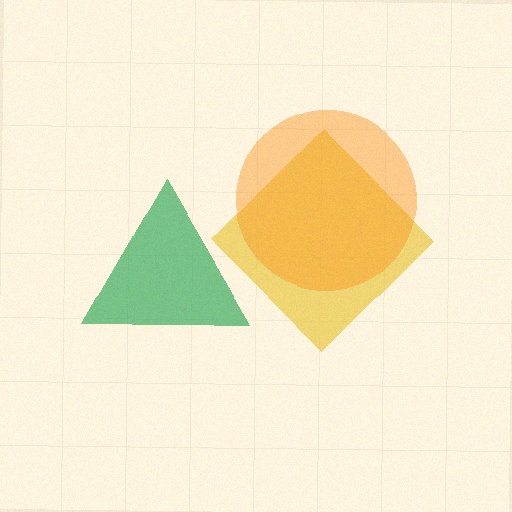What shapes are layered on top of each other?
The layered shapes are: a yellow diamond, an orange circle, a green triangle.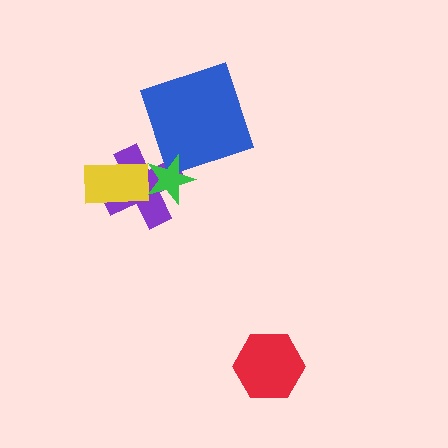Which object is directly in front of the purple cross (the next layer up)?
The yellow rectangle is directly in front of the purple cross.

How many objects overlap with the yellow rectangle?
1 object overlaps with the yellow rectangle.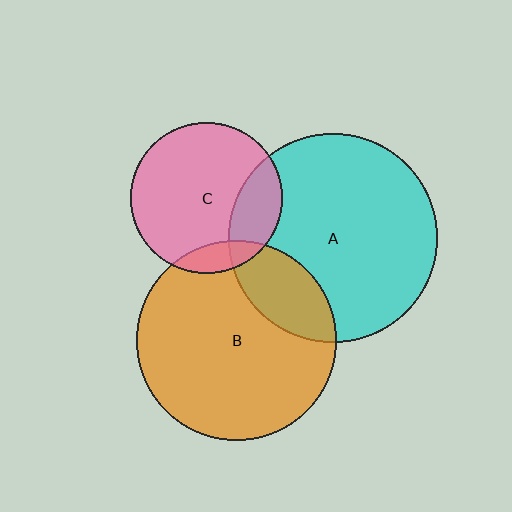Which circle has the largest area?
Circle A (cyan).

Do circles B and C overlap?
Yes.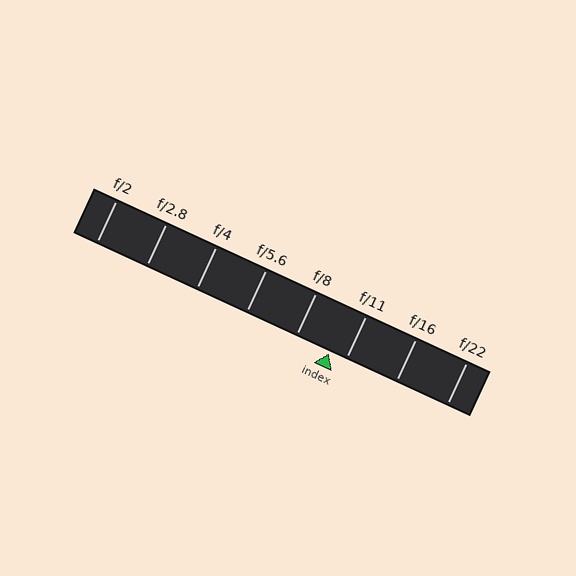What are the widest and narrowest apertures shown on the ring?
The widest aperture shown is f/2 and the narrowest is f/22.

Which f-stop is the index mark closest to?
The index mark is closest to f/11.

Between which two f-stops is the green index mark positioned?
The index mark is between f/8 and f/11.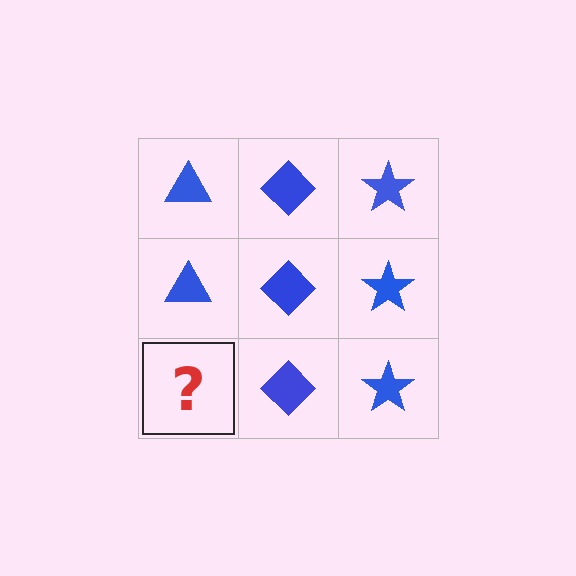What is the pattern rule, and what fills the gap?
The rule is that each column has a consistent shape. The gap should be filled with a blue triangle.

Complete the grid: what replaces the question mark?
The question mark should be replaced with a blue triangle.